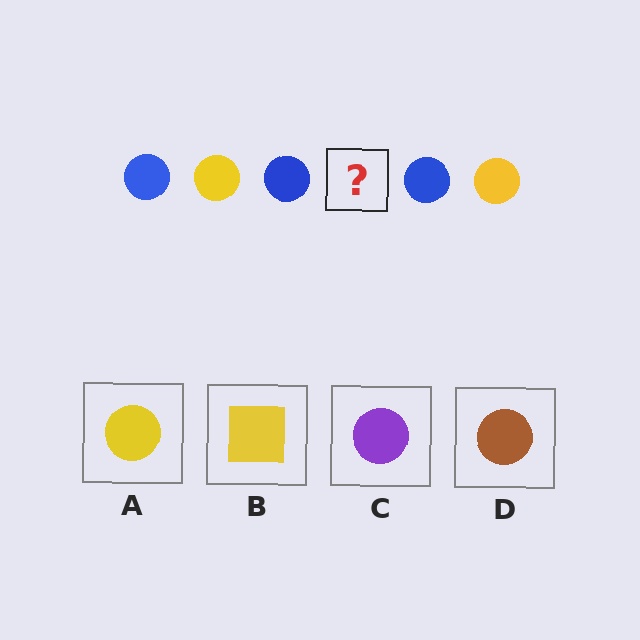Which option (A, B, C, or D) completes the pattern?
A.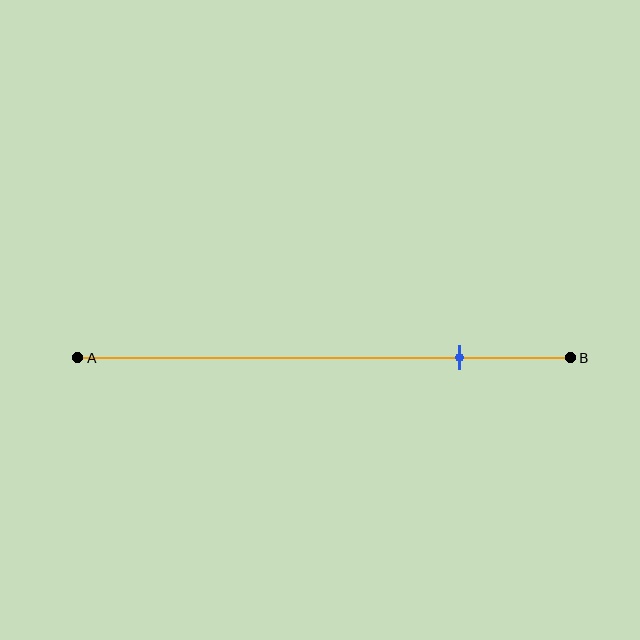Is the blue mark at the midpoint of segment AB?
No, the mark is at about 80% from A, not at the 50% midpoint.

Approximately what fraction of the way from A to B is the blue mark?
The blue mark is approximately 80% of the way from A to B.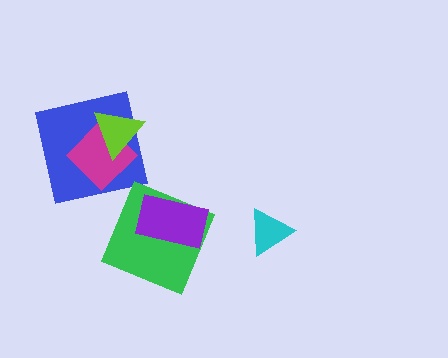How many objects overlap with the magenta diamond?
2 objects overlap with the magenta diamond.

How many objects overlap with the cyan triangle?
0 objects overlap with the cyan triangle.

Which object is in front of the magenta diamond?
The lime triangle is in front of the magenta diamond.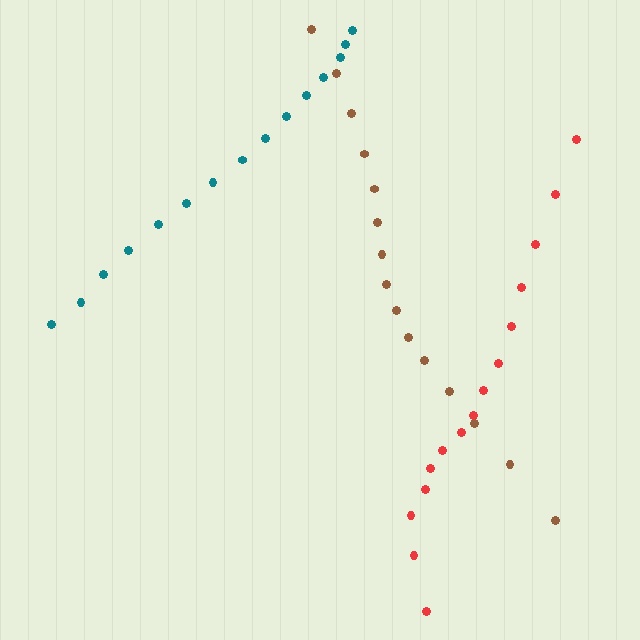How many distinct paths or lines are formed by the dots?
There are 3 distinct paths.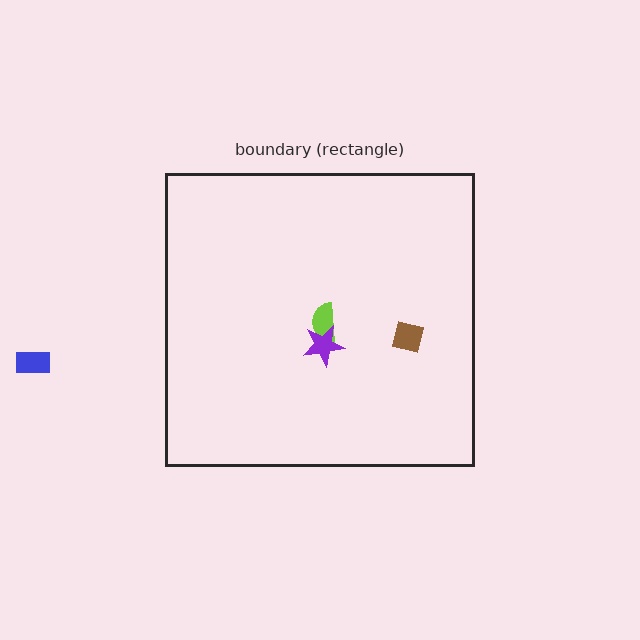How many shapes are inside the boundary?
3 inside, 1 outside.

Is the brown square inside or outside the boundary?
Inside.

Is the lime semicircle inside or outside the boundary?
Inside.